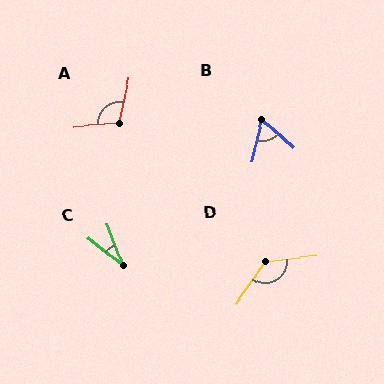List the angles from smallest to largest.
C (31°), B (62°), A (108°), D (132°).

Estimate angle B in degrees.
Approximately 62 degrees.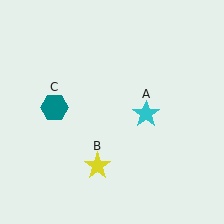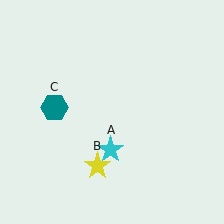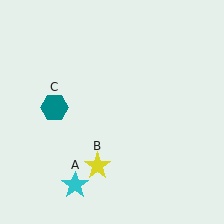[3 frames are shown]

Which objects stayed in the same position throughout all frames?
Yellow star (object B) and teal hexagon (object C) remained stationary.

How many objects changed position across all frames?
1 object changed position: cyan star (object A).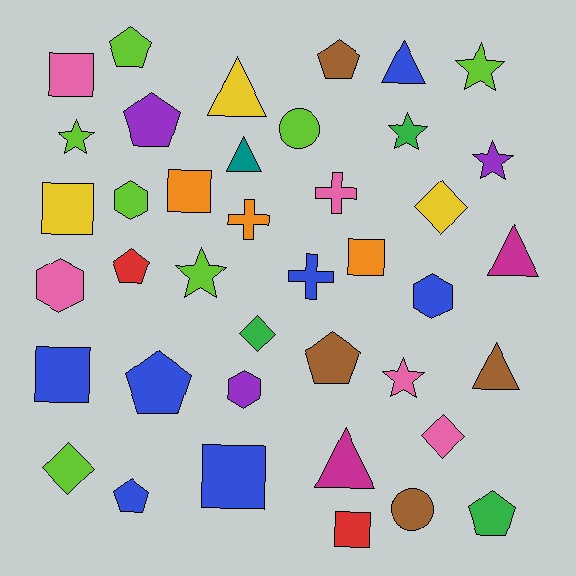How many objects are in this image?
There are 40 objects.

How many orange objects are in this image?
There are 3 orange objects.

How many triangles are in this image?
There are 6 triangles.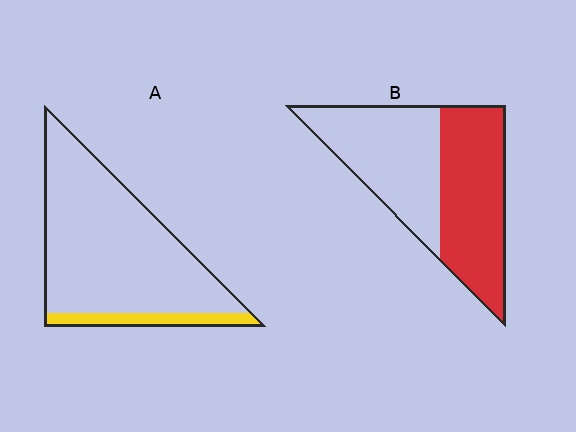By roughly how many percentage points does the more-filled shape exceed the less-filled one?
By roughly 40 percentage points (B over A).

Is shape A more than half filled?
No.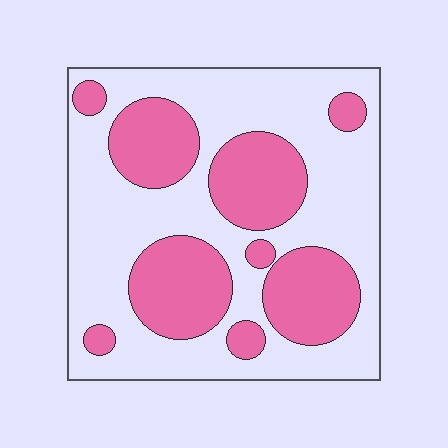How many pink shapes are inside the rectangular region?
9.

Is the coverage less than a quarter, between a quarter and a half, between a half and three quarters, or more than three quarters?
Between a quarter and a half.